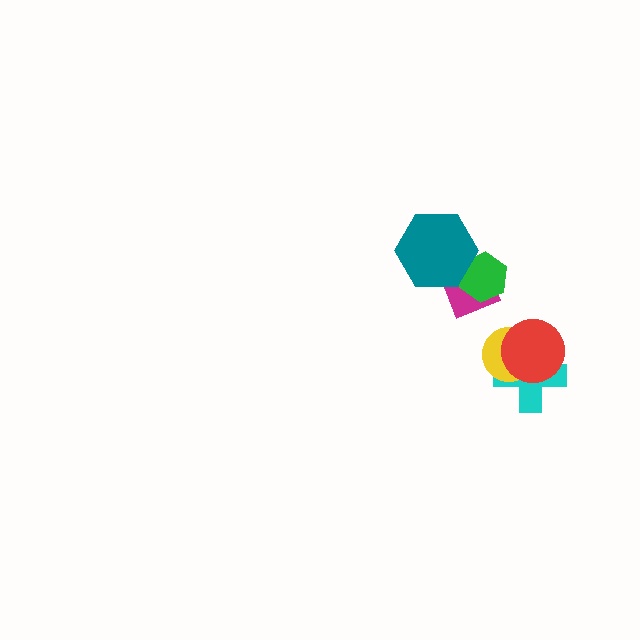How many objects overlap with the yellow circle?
2 objects overlap with the yellow circle.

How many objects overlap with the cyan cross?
2 objects overlap with the cyan cross.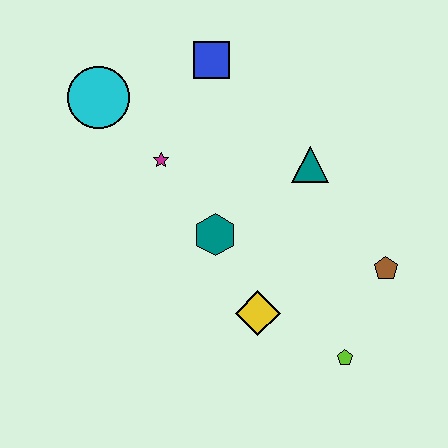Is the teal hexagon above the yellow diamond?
Yes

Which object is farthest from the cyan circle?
The lime pentagon is farthest from the cyan circle.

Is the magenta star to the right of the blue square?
No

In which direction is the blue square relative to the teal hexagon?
The blue square is above the teal hexagon.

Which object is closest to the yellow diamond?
The teal hexagon is closest to the yellow diamond.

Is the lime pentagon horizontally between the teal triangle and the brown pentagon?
Yes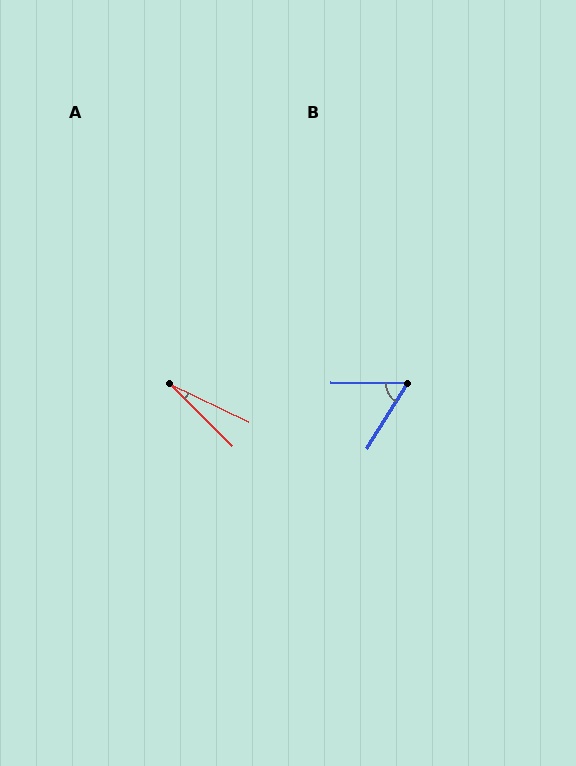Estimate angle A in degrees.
Approximately 19 degrees.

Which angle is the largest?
B, at approximately 59 degrees.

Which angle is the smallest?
A, at approximately 19 degrees.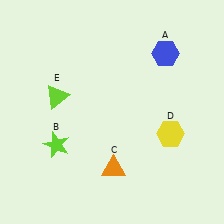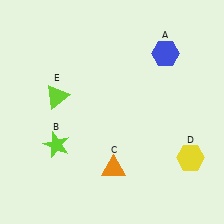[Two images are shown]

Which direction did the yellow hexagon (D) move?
The yellow hexagon (D) moved down.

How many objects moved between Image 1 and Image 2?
1 object moved between the two images.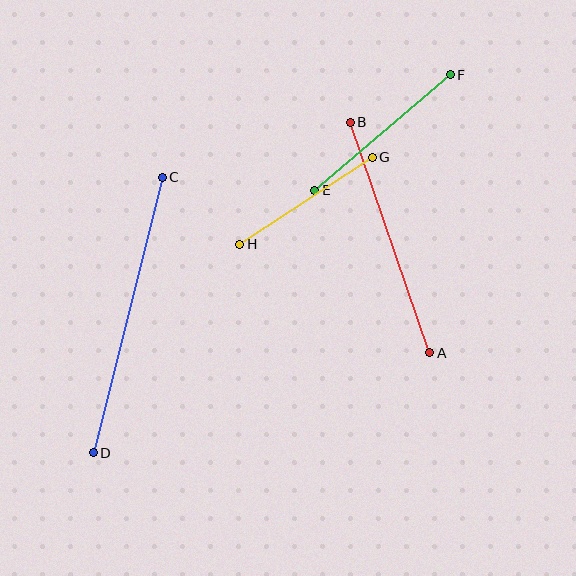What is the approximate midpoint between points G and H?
The midpoint is at approximately (306, 201) pixels.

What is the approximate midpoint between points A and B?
The midpoint is at approximately (390, 238) pixels.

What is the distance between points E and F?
The distance is approximately 178 pixels.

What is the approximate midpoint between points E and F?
The midpoint is at approximately (383, 132) pixels.